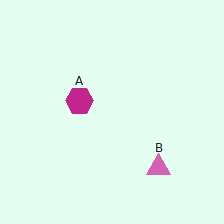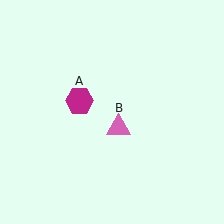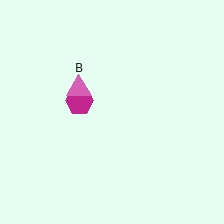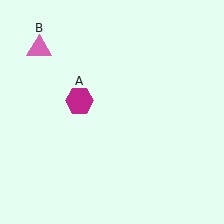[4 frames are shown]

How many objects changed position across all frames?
1 object changed position: pink triangle (object B).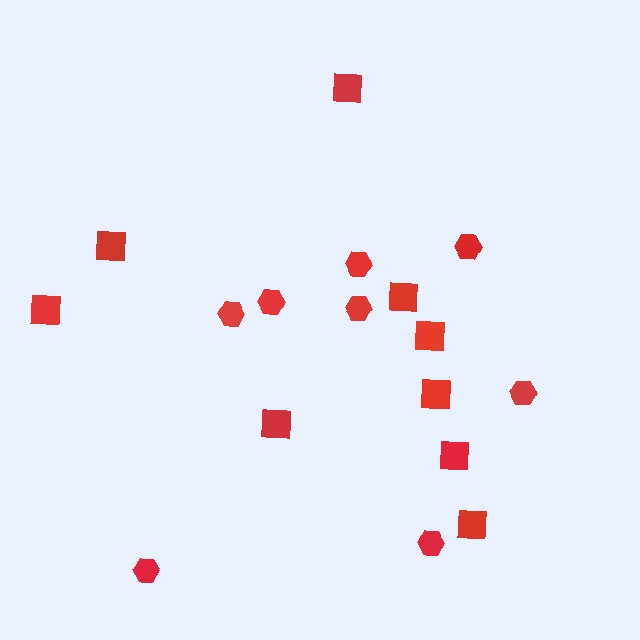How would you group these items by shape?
There are 2 groups: one group of squares (9) and one group of hexagons (8).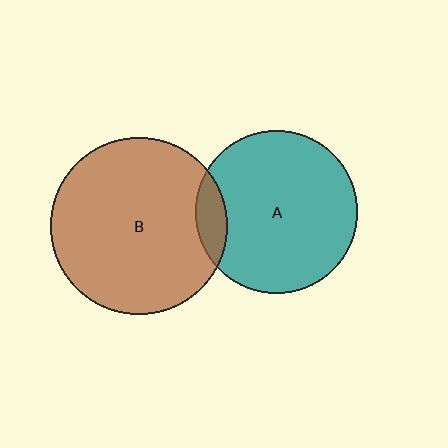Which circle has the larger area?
Circle B (brown).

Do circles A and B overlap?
Yes.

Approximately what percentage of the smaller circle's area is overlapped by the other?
Approximately 10%.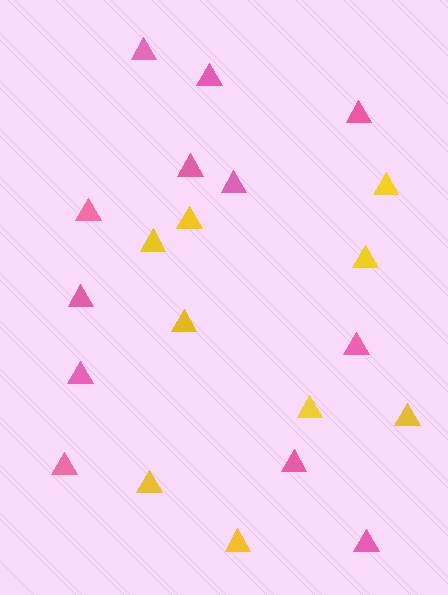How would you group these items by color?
There are 2 groups: one group of pink triangles (12) and one group of yellow triangles (9).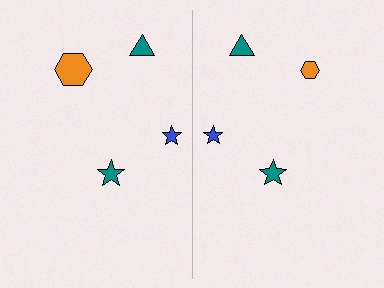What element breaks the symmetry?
The orange hexagon on the right side has a different size than its mirror counterpart.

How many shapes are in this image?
There are 8 shapes in this image.